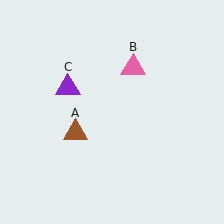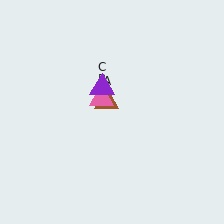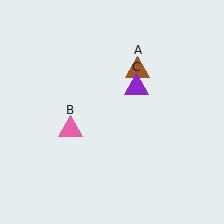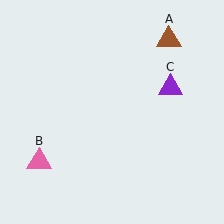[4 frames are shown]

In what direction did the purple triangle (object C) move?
The purple triangle (object C) moved right.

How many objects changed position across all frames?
3 objects changed position: brown triangle (object A), pink triangle (object B), purple triangle (object C).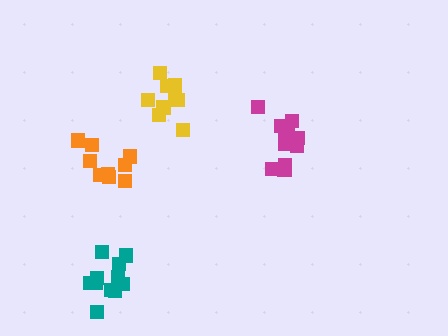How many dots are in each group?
Group 1: 9 dots, Group 2: 11 dots, Group 3: 9 dots, Group 4: 12 dots (41 total).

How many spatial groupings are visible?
There are 4 spatial groupings.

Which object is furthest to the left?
The orange cluster is leftmost.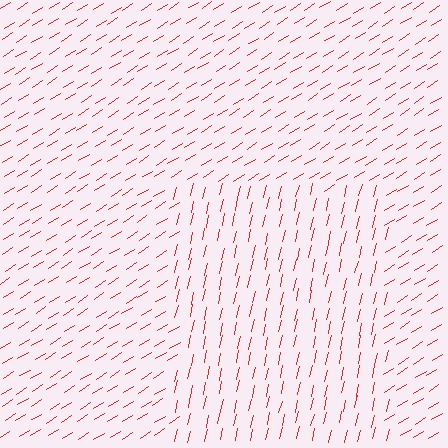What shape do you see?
I see a rectangle.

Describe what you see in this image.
The image is filled with small red line segments. A rectangle region in the image has lines oriented differently from the surrounding lines, creating a visible texture boundary.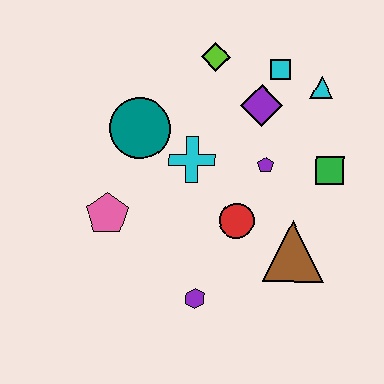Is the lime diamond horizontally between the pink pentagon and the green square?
Yes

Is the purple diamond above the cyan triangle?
No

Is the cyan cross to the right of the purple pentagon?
No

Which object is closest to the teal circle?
The cyan cross is closest to the teal circle.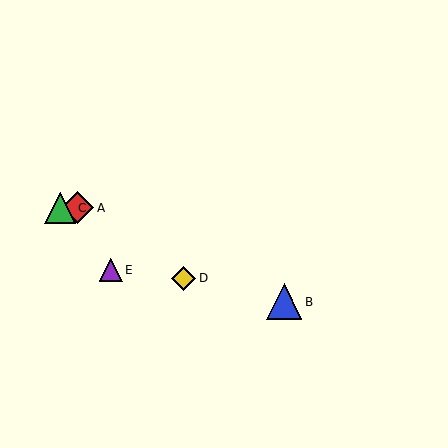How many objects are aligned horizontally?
2 objects (A, C) are aligned horizontally.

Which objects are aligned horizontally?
Objects A, C are aligned horizontally.